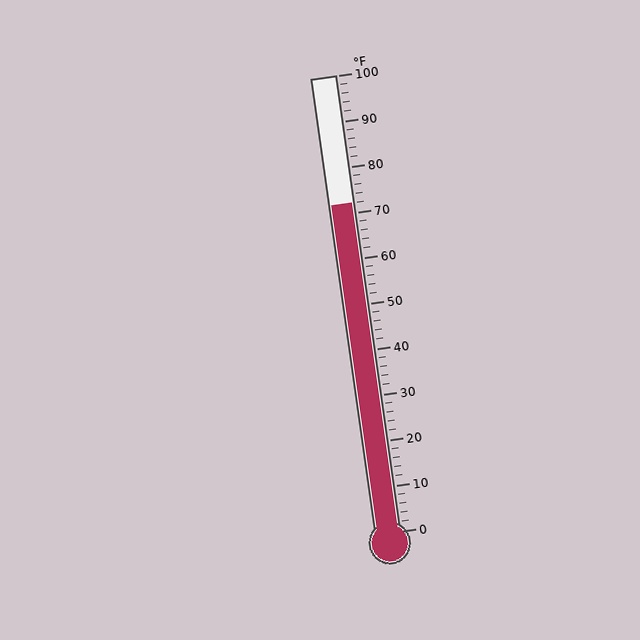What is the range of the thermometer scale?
The thermometer scale ranges from 0°F to 100°F.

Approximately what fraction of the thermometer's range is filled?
The thermometer is filled to approximately 70% of its range.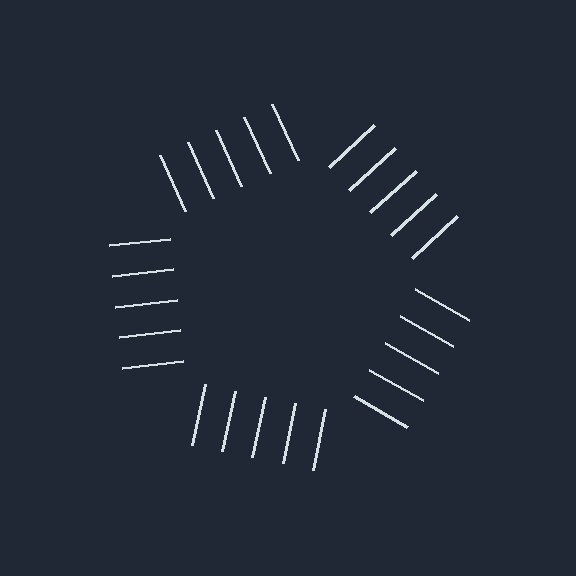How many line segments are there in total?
25 — 5 along each of the 5 edges.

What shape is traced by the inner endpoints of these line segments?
An illusory pentagon — the line segments terminate on its edges but no continuous stroke is drawn.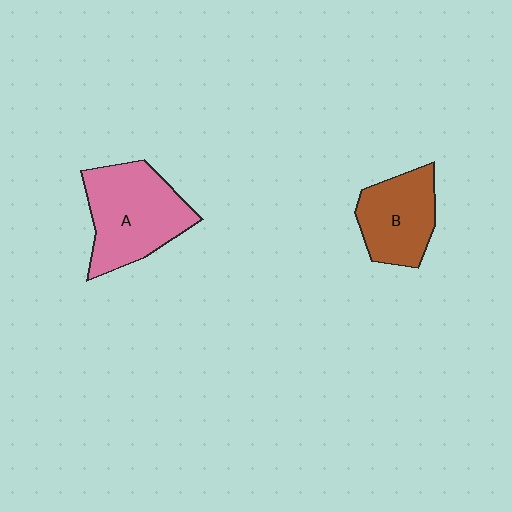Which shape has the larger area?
Shape A (pink).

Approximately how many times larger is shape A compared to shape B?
Approximately 1.4 times.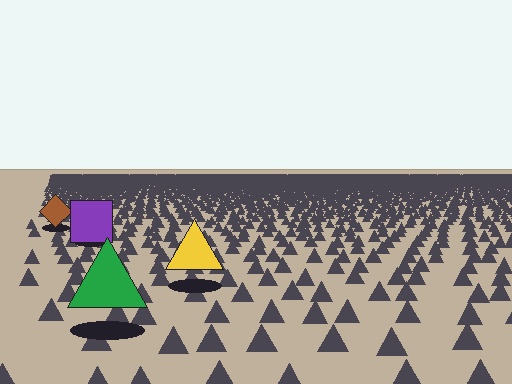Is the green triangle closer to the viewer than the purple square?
Yes. The green triangle is closer — you can tell from the texture gradient: the ground texture is coarser near it.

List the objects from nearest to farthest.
From nearest to farthest: the green triangle, the yellow triangle, the purple square, the brown diamond.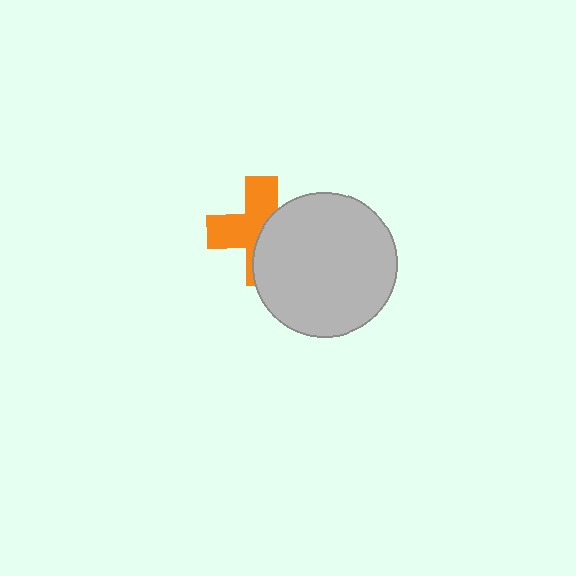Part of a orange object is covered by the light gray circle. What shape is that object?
It is a cross.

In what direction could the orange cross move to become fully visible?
The orange cross could move left. That would shift it out from behind the light gray circle entirely.